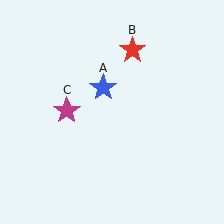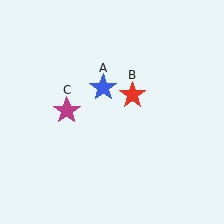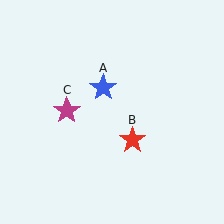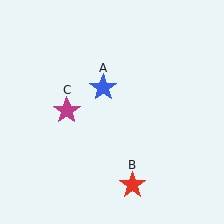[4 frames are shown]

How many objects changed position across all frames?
1 object changed position: red star (object B).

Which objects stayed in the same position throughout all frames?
Blue star (object A) and magenta star (object C) remained stationary.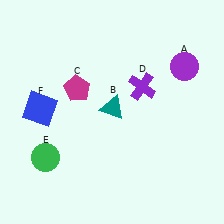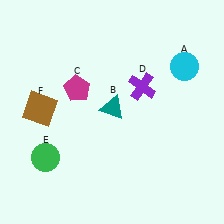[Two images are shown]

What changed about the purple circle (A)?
In Image 1, A is purple. In Image 2, it changed to cyan.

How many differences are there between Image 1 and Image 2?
There are 2 differences between the two images.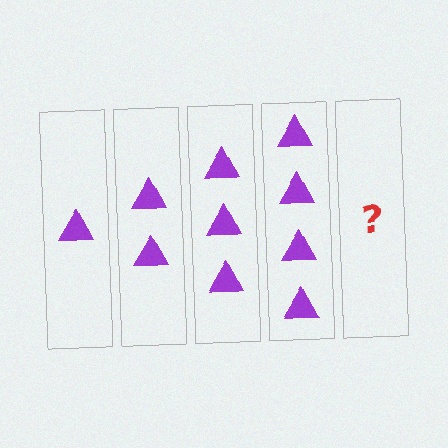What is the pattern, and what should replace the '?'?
The pattern is that each step adds one more triangle. The '?' should be 5 triangles.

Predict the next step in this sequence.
The next step is 5 triangles.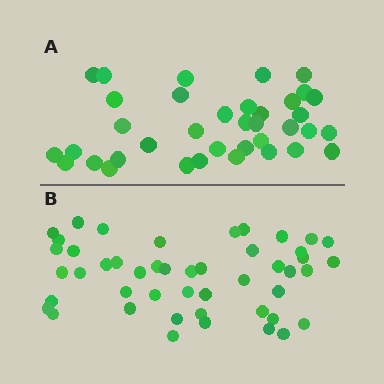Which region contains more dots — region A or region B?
Region B (the bottom region) has more dots.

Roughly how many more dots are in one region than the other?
Region B has roughly 10 or so more dots than region A.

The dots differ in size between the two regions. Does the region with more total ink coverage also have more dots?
No. Region A has more total ink coverage because its dots are larger, but region B actually contains more individual dots. Total area can be misleading — the number of items is what matters here.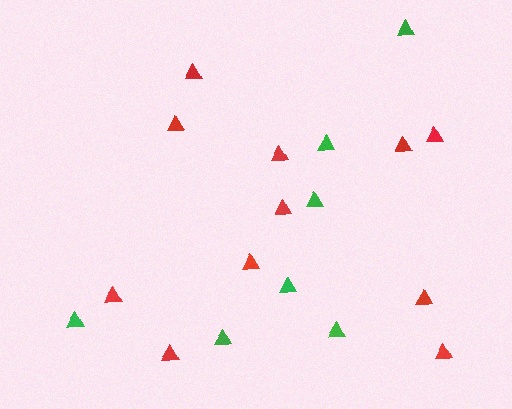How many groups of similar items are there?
There are 2 groups: one group of red triangles (11) and one group of green triangles (7).